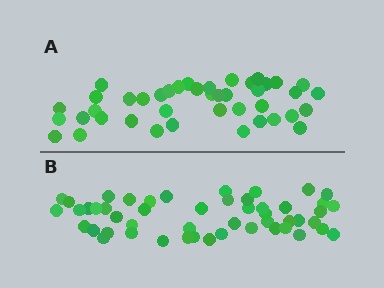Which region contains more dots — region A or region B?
Region B (the bottom region) has more dots.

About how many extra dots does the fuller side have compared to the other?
Region B has roughly 8 or so more dots than region A.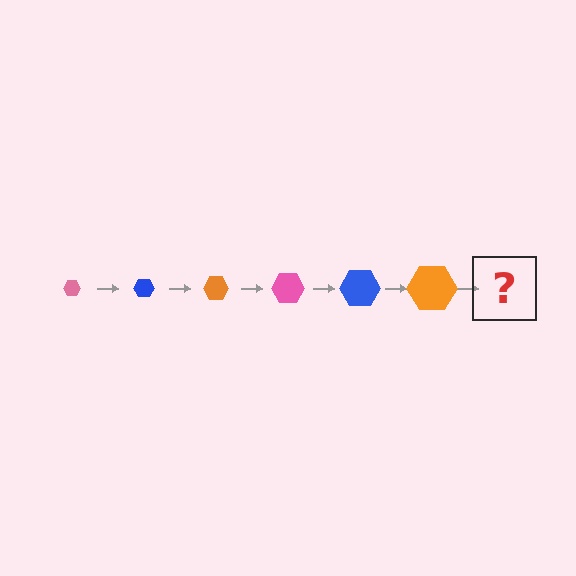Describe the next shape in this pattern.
It should be a pink hexagon, larger than the previous one.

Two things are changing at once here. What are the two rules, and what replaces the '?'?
The two rules are that the hexagon grows larger each step and the color cycles through pink, blue, and orange. The '?' should be a pink hexagon, larger than the previous one.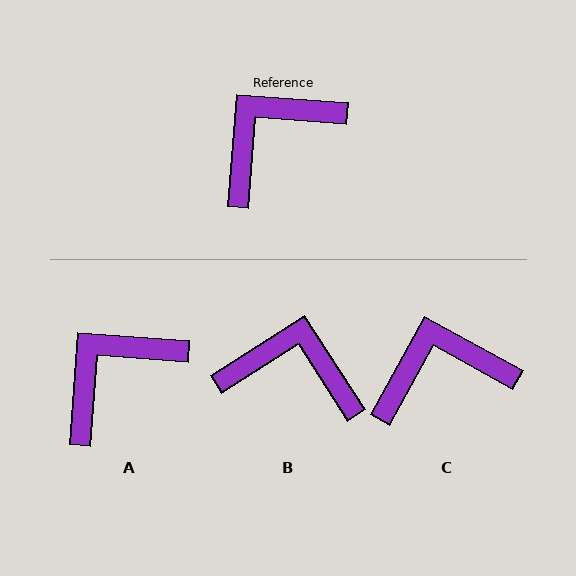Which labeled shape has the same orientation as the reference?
A.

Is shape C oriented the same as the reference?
No, it is off by about 25 degrees.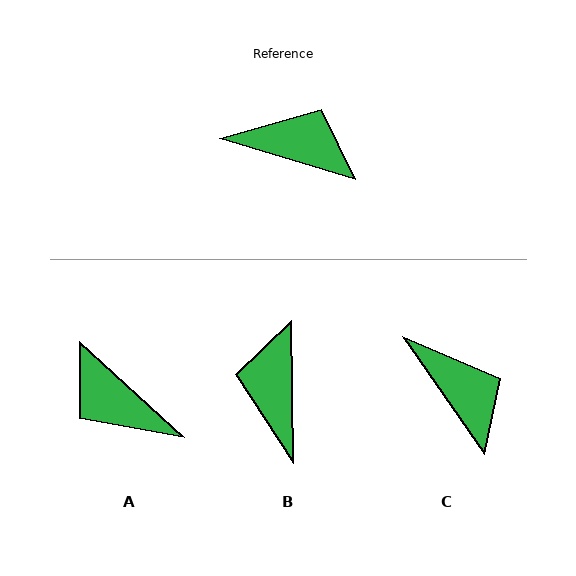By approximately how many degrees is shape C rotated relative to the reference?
Approximately 39 degrees clockwise.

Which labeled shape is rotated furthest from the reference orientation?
A, about 154 degrees away.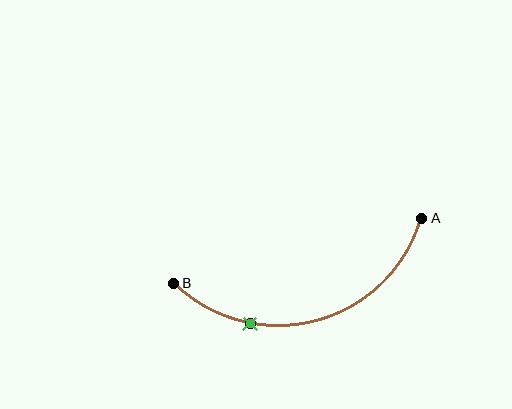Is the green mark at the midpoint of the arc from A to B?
No. The green mark lies on the arc but is closer to endpoint B. The arc midpoint would be at the point on the curve equidistant along the arc from both A and B.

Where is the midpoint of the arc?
The arc midpoint is the point on the curve farthest from the straight line joining A and B. It sits below that line.